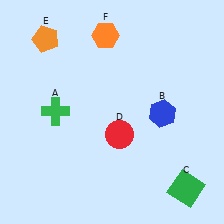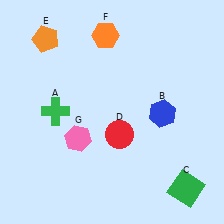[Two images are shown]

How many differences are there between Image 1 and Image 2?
There is 1 difference between the two images.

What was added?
A pink hexagon (G) was added in Image 2.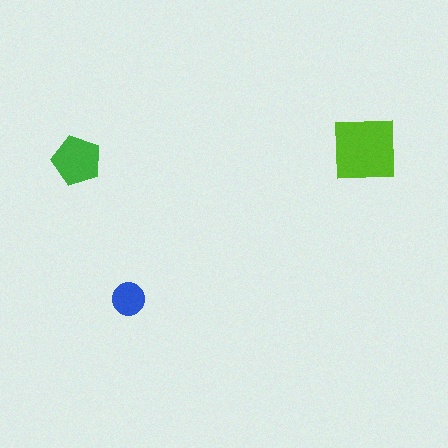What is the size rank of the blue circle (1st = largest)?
3rd.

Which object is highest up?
The lime square is topmost.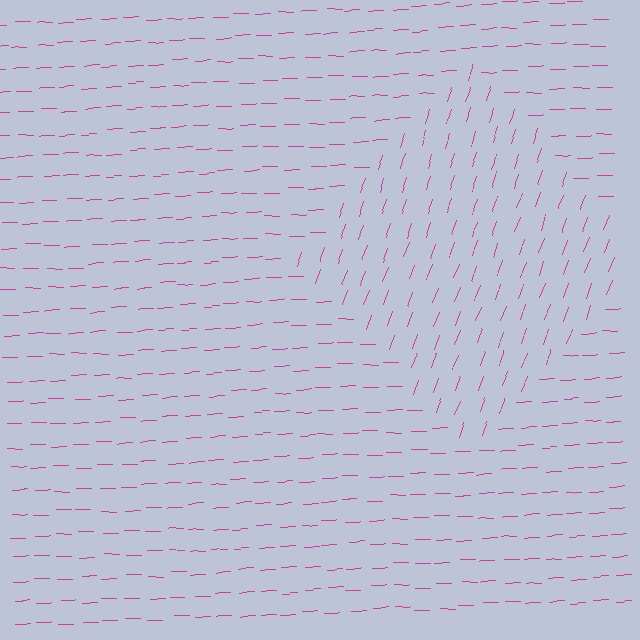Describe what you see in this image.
The image is filled with small magenta line segments. A diamond region in the image has lines oriented differently from the surrounding lines, creating a visible texture boundary.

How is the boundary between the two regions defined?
The boundary is defined purely by a change in line orientation (approximately 69 degrees difference). All lines are the same color and thickness.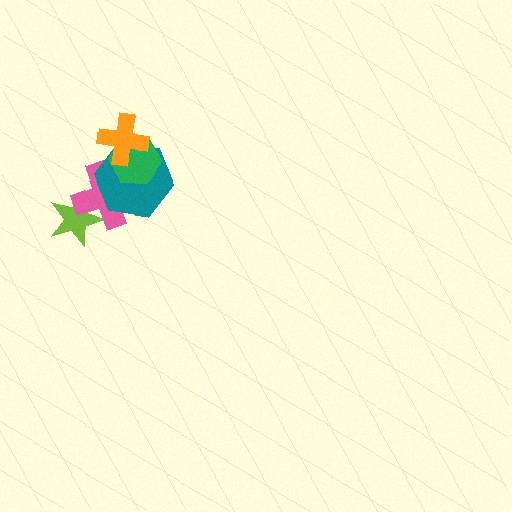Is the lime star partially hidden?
Yes, it is partially covered by another shape.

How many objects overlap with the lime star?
1 object overlaps with the lime star.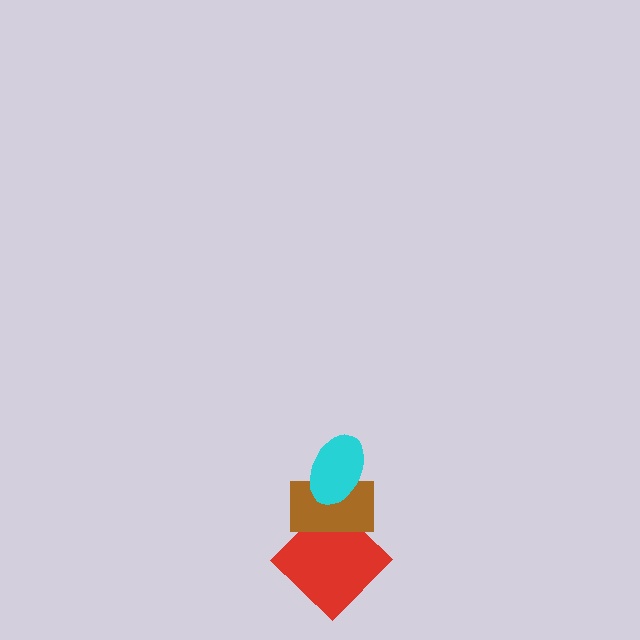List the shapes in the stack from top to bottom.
From top to bottom: the cyan ellipse, the brown rectangle, the red diamond.